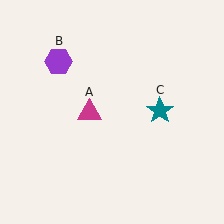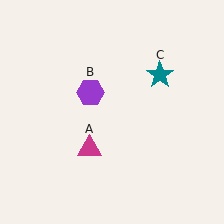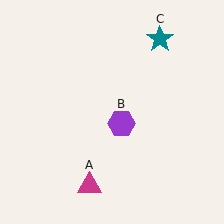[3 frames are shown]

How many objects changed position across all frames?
3 objects changed position: magenta triangle (object A), purple hexagon (object B), teal star (object C).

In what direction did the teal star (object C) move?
The teal star (object C) moved up.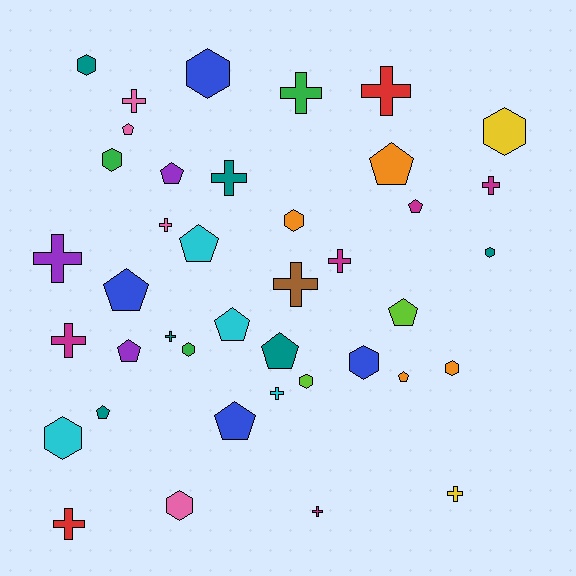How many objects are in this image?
There are 40 objects.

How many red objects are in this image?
There are 2 red objects.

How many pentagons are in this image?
There are 13 pentagons.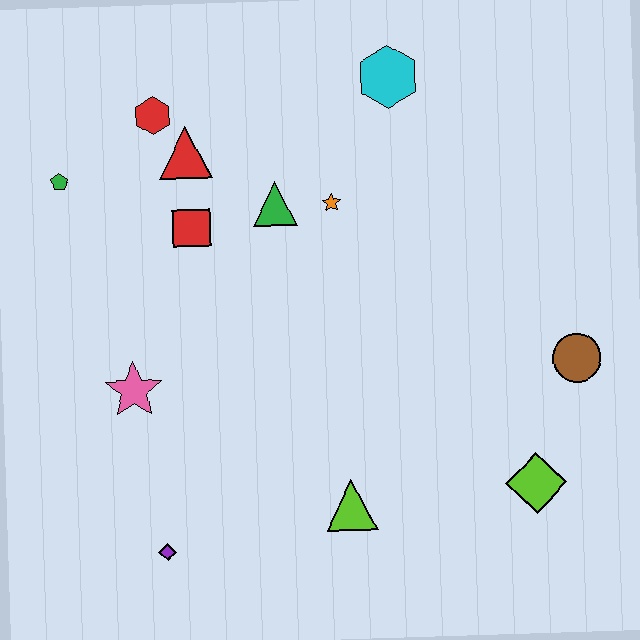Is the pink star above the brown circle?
No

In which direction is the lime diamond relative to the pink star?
The lime diamond is to the right of the pink star.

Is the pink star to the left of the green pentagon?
No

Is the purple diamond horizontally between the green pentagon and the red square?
Yes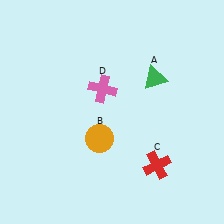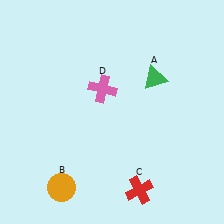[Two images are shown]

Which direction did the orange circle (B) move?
The orange circle (B) moved down.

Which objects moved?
The objects that moved are: the orange circle (B), the red cross (C).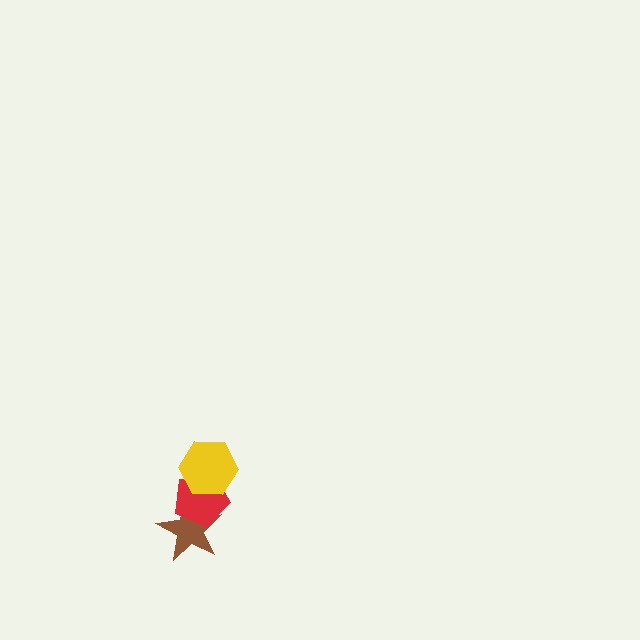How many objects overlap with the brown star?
1 object overlaps with the brown star.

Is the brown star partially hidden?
Yes, it is partially covered by another shape.